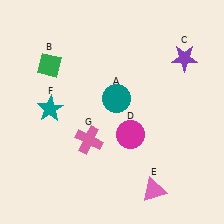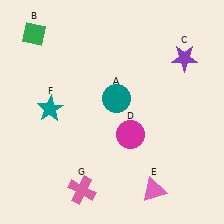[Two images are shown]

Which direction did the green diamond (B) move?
The green diamond (B) moved up.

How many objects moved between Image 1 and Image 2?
2 objects moved between the two images.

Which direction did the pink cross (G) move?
The pink cross (G) moved down.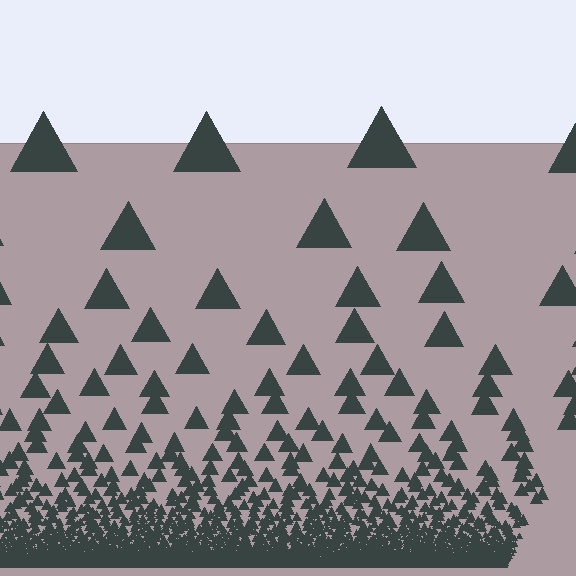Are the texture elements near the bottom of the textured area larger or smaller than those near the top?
Smaller. The gradient is inverted — elements near the bottom are smaller and denser.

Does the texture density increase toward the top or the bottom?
Density increases toward the bottom.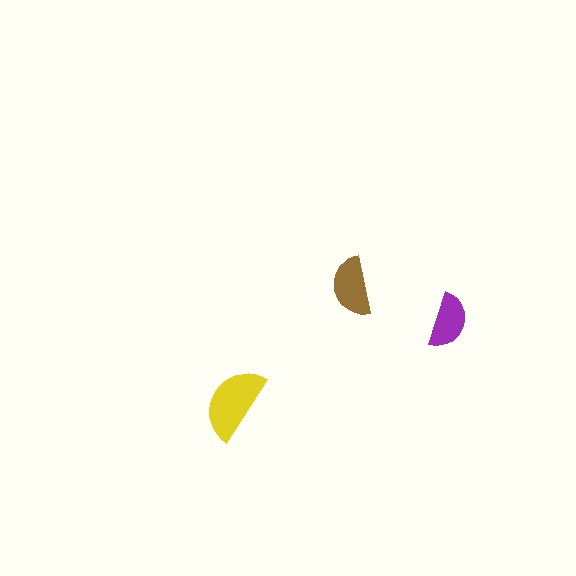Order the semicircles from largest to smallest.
the yellow one, the brown one, the purple one.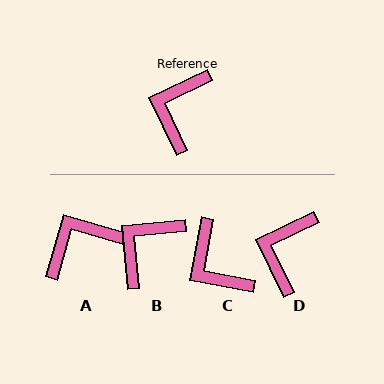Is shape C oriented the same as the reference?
No, it is off by about 54 degrees.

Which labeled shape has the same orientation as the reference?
D.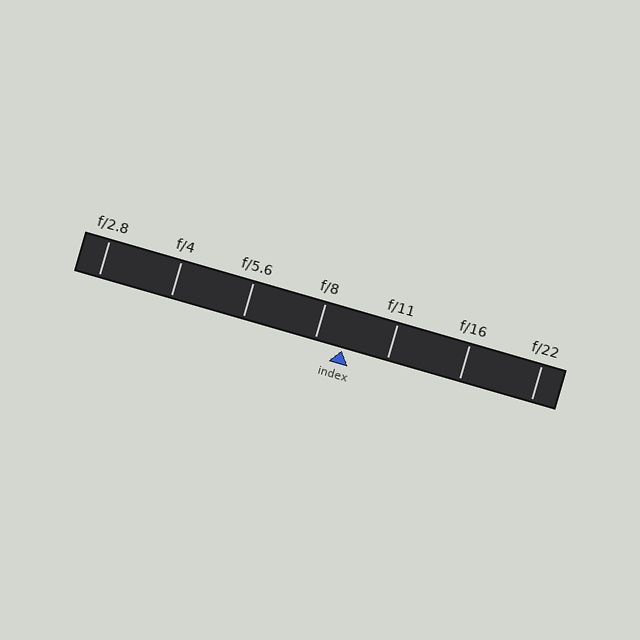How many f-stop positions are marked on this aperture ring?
There are 7 f-stop positions marked.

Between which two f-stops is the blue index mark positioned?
The index mark is between f/8 and f/11.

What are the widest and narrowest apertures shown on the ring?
The widest aperture shown is f/2.8 and the narrowest is f/22.